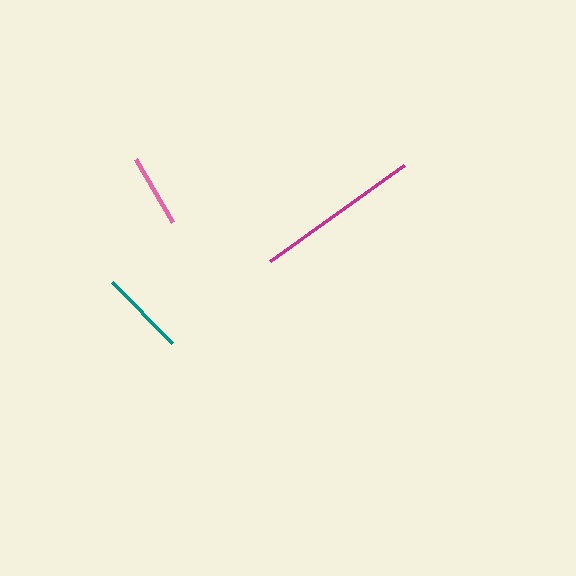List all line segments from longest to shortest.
From longest to shortest: magenta, teal, pink.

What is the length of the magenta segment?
The magenta segment is approximately 165 pixels long.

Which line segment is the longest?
The magenta line is the longest at approximately 165 pixels.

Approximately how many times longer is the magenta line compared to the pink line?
The magenta line is approximately 2.3 times the length of the pink line.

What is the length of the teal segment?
The teal segment is approximately 86 pixels long.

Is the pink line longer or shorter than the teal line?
The teal line is longer than the pink line.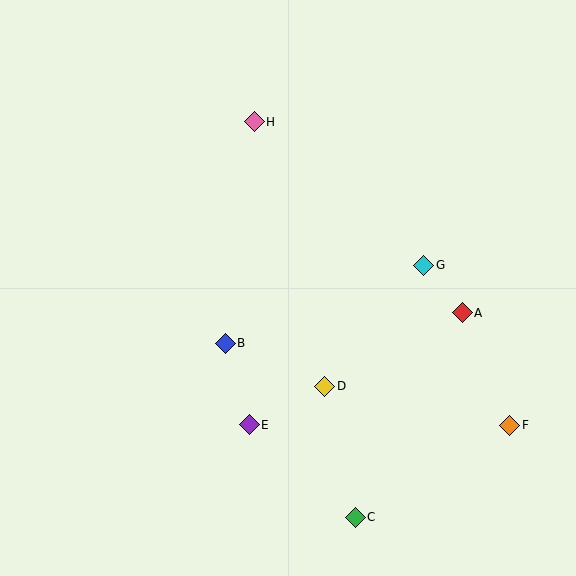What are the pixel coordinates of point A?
Point A is at (462, 313).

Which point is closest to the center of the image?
Point B at (225, 343) is closest to the center.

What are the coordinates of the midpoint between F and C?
The midpoint between F and C is at (432, 471).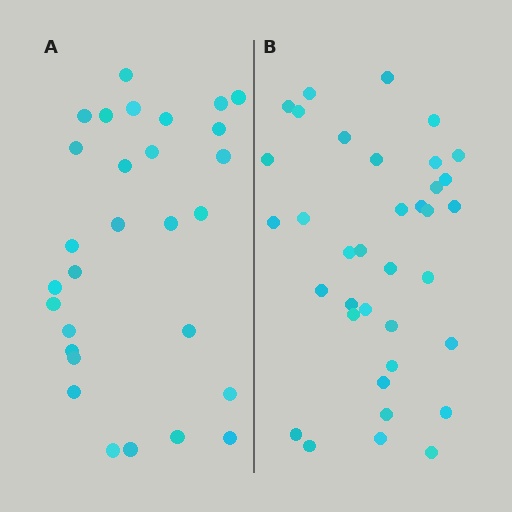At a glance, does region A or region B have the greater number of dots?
Region B (the right region) has more dots.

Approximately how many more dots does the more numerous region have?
Region B has roughly 8 or so more dots than region A.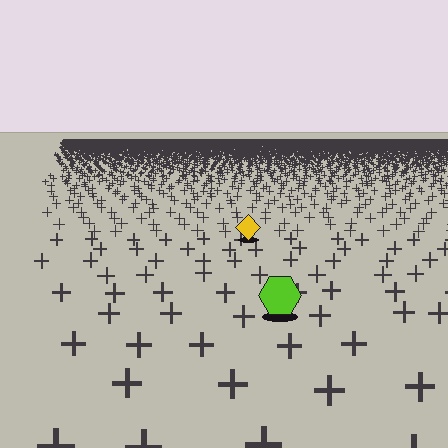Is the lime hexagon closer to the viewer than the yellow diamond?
Yes. The lime hexagon is closer — you can tell from the texture gradient: the ground texture is coarser near it.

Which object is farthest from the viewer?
The yellow diamond is farthest from the viewer. It appears smaller and the ground texture around it is denser.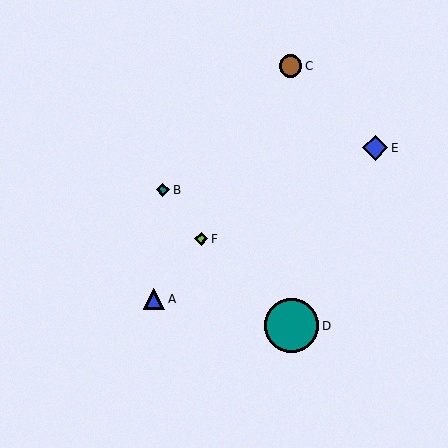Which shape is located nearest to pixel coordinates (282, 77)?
The brown circle (labeled C) at (290, 66) is nearest to that location.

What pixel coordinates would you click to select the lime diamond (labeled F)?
Click at (201, 239) to select the lime diamond F.